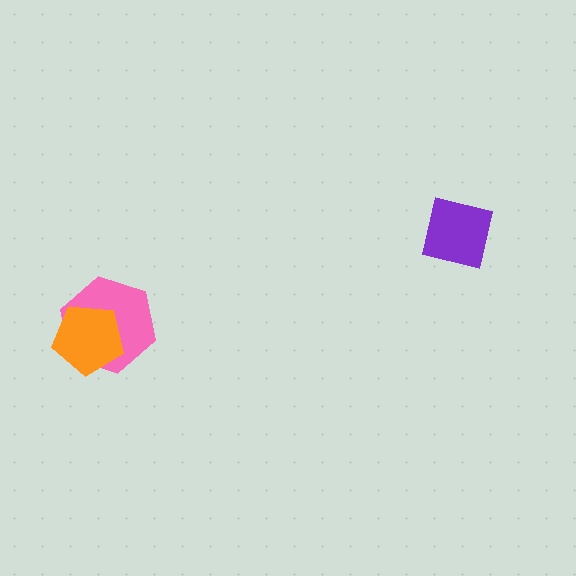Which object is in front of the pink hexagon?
The orange pentagon is in front of the pink hexagon.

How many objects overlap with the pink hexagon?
1 object overlaps with the pink hexagon.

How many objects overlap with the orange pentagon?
1 object overlaps with the orange pentagon.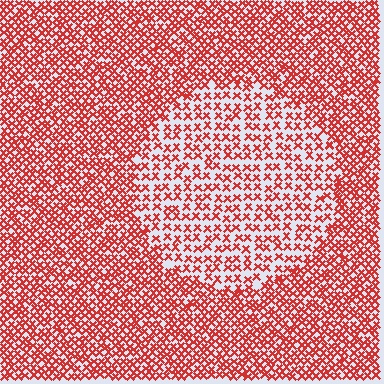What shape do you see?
I see a circle.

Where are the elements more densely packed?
The elements are more densely packed outside the circle boundary.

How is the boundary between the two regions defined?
The boundary is defined by a change in element density (approximately 1.8x ratio). All elements are the same color, size, and shape.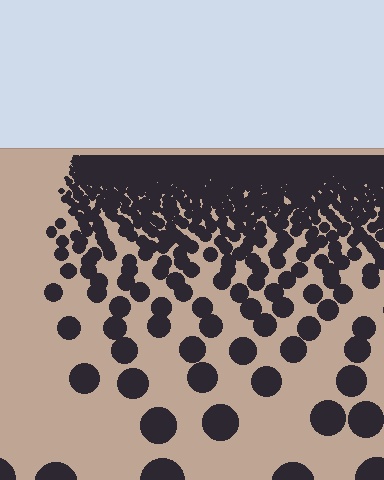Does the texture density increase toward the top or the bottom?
Density increases toward the top.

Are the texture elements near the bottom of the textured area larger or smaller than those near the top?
Larger. Near the bottom, elements are closer to the viewer and appear at a bigger on-screen size.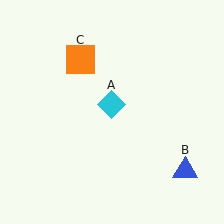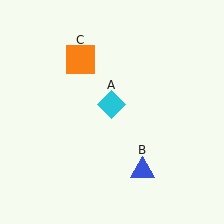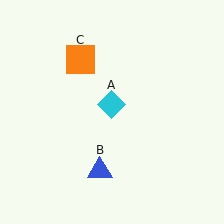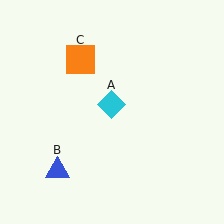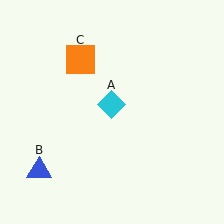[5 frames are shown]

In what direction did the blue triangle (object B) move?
The blue triangle (object B) moved left.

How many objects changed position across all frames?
1 object changed position: blue triangle (object B).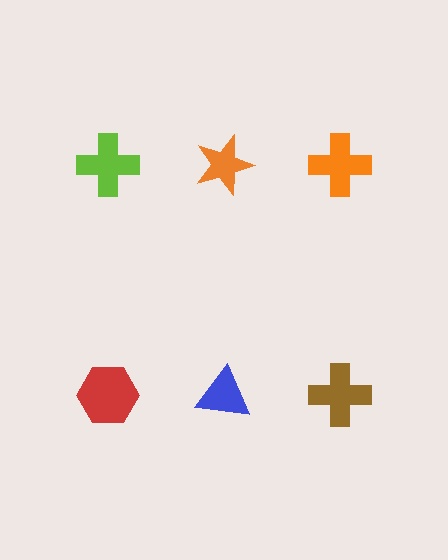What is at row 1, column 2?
An orange star.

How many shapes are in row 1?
3 shapes.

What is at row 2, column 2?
A blue triangle.